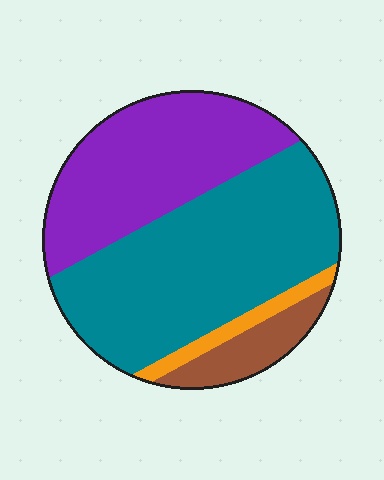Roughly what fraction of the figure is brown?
Brown covers 9% of the figure.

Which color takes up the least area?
Orange, at roughly 5%.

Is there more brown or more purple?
Purple.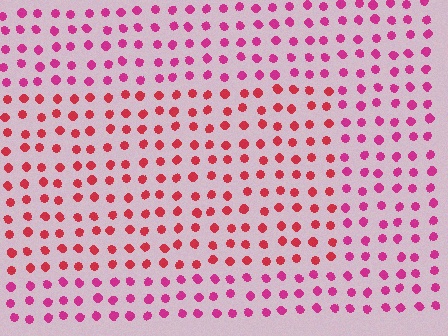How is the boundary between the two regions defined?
The boundary is defined purely by a slight shift in hue (about 28 degrees). Spacing, size, and orientation are identical on both sides.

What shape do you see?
I see a rectangle.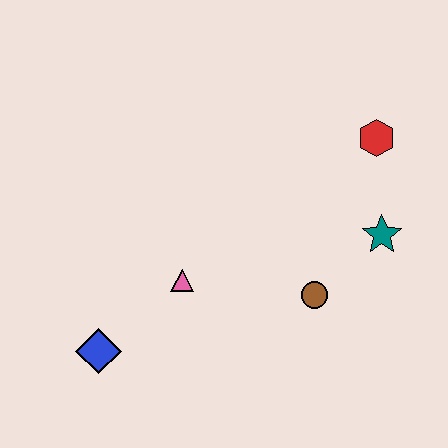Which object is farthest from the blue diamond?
The red hexagon is farthest from the blue diamond.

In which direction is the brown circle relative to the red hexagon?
The brown circle is below the red hexagon.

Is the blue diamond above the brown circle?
No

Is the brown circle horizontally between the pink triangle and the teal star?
Yes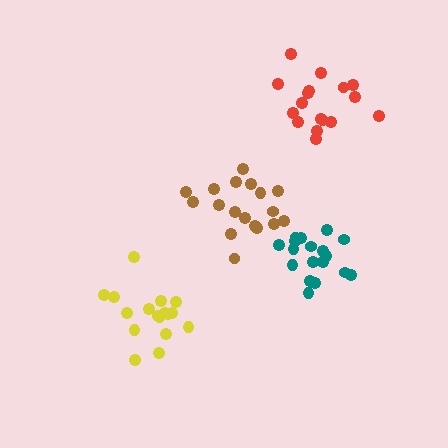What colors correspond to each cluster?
The clusters are colored: teal, brown, red, yellow.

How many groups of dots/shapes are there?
There are 4 groups.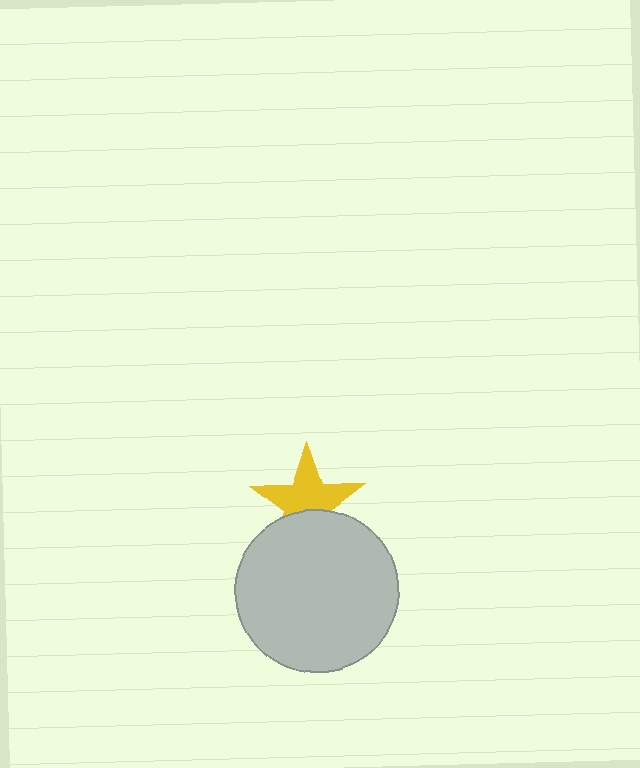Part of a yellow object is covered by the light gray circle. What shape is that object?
It is a star.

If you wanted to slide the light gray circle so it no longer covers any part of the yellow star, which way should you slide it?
Slide it down — that is the most direct way to separate the two shapes.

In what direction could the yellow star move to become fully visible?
The yellow star could move up. That would shift it out from behind the light gray circle entirely.